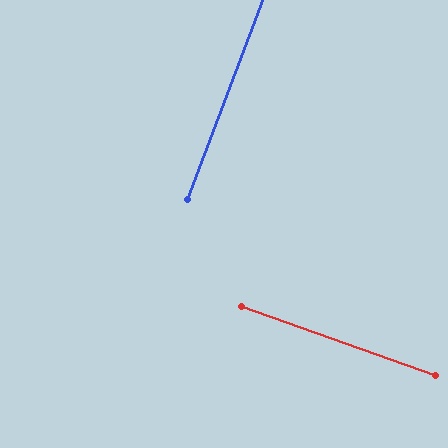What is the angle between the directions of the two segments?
Approximately 89 degrees.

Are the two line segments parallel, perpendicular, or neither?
Perpendicular — they meet at approximately 89°.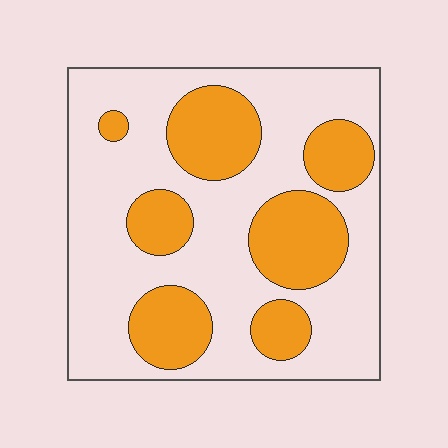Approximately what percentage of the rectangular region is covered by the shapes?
Approximately 35%.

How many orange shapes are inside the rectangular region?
7.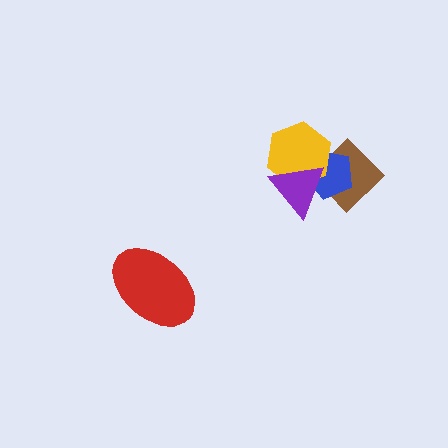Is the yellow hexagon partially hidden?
Yes, it is partially covered by another shape.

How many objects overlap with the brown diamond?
3 objects overlap with the brown diamond.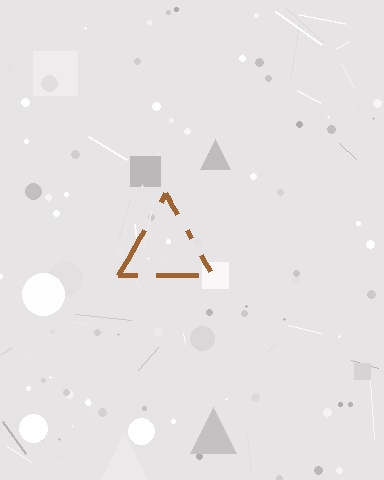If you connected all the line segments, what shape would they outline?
They would outline a triangle.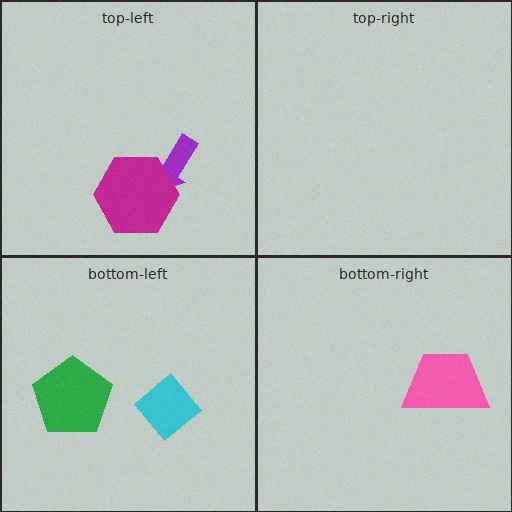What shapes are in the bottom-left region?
The green pentagon, the cyan diamond.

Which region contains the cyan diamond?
The bottom-left region.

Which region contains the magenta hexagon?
The top-left region.